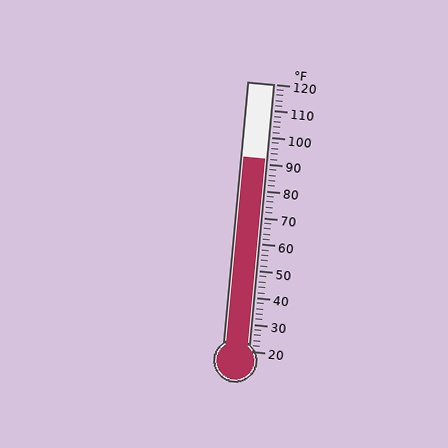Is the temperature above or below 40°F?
The temperature is above 40°F.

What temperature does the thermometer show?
The thermometer shows approximately 92°F.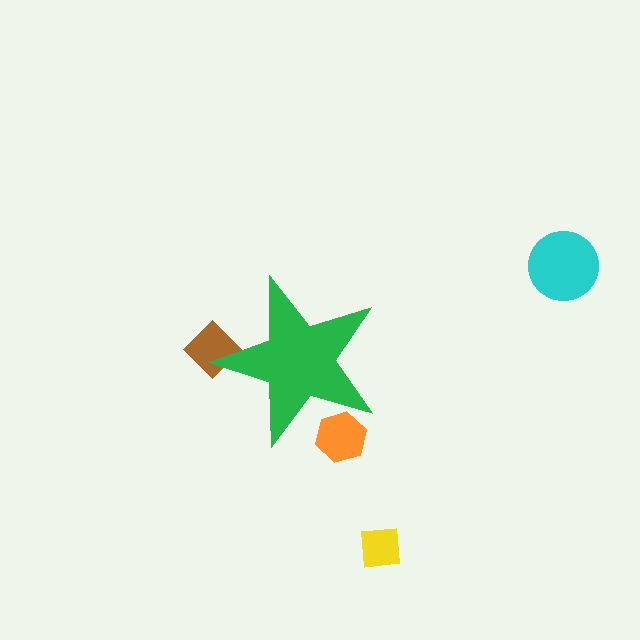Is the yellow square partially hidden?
No, the yellow square is fully visible.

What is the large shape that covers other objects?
A green star.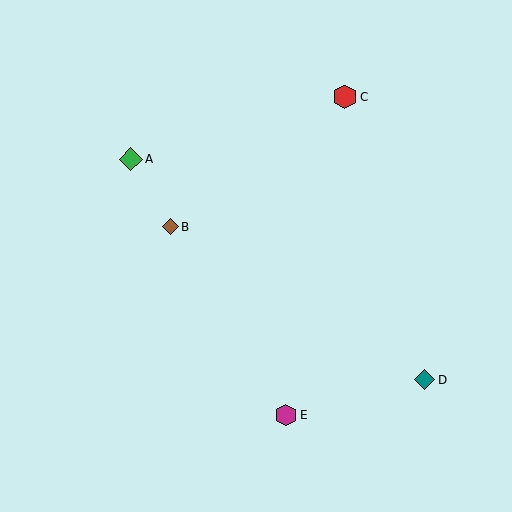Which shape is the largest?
The red hexagon (labeled C) is the largest.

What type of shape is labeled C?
Shape C is a red hexagon.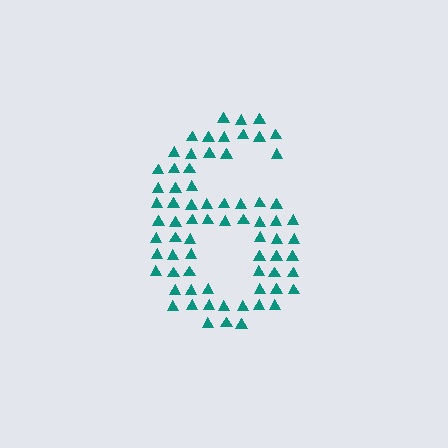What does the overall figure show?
The overall figure shows the digit 6.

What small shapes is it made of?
It is made of small triangles.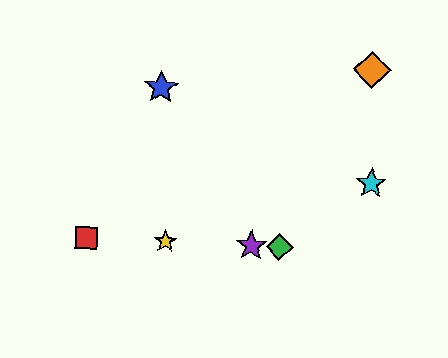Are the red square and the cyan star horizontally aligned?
No, the red square is at y≈238 and the cyan star is at y≈184.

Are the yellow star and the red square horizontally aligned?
Yes, both are at y≈241.